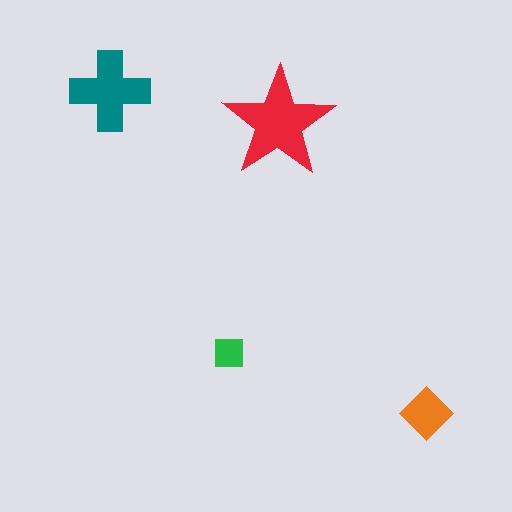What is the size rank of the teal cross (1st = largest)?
2nd.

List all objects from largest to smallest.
The red star, the teal cross, the orange diamond, the green square.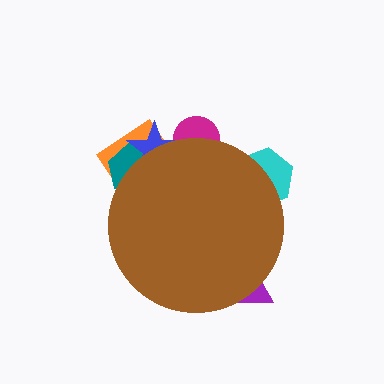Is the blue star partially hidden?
Yes, the blue star is partially hidden behind the brown circle.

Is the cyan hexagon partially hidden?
Yes, the cyan hexagon is partially hidden behind the brown circle.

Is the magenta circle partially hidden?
Yes, the magenta circle is partially hidden behind the brown circle.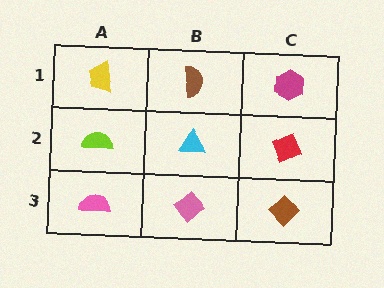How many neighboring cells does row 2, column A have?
3.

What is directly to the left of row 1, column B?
A yellow trapezoid.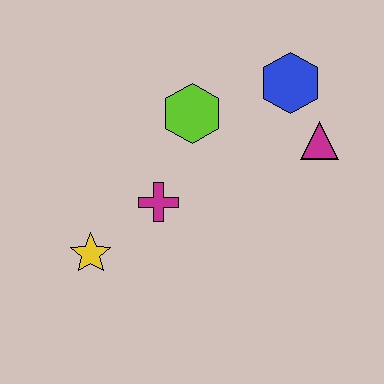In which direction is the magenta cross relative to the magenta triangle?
The magenta cross is to the left of the magenta triangle.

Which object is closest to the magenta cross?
The yellow star is closest to the magenta cross.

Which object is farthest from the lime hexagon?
The yellow star is farthest from the lime hexagon.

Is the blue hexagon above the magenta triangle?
Yes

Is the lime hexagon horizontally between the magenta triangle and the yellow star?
Yes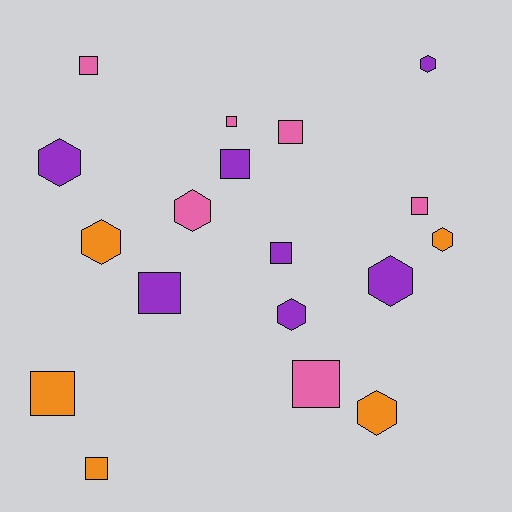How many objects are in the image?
There are 18 objects.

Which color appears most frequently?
Purple, with 7 objects.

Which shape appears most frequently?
Square, with 10 objects.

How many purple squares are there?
There are 3 purple squares.